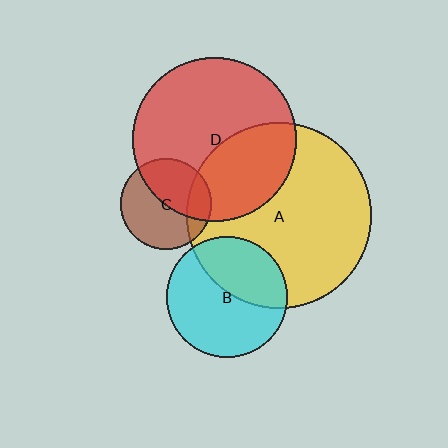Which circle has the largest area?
Circle A (yellow).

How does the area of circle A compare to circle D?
Approximately 1.3 times.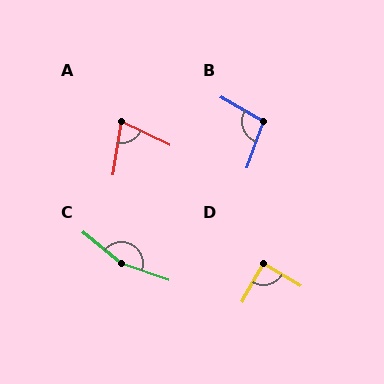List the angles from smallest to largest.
A (73°), D (88°), B (100°), C (160°).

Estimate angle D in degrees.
Approximately 88 degrees.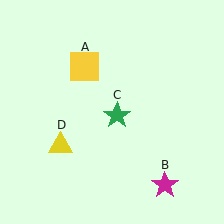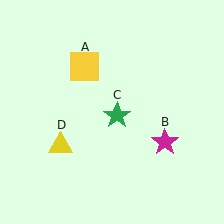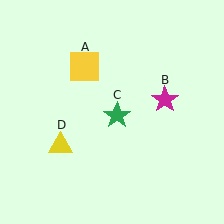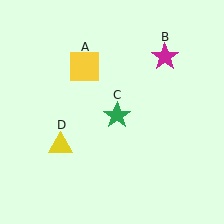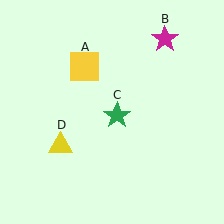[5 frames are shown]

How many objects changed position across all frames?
1 object changed position: magenta star (object B).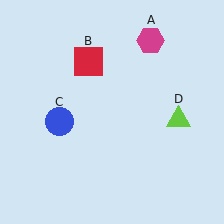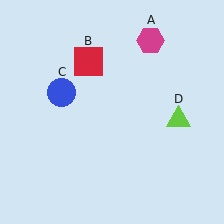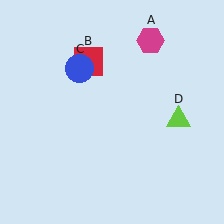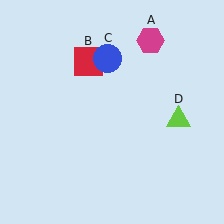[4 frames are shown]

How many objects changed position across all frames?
1 object changed position: blue circle (object C).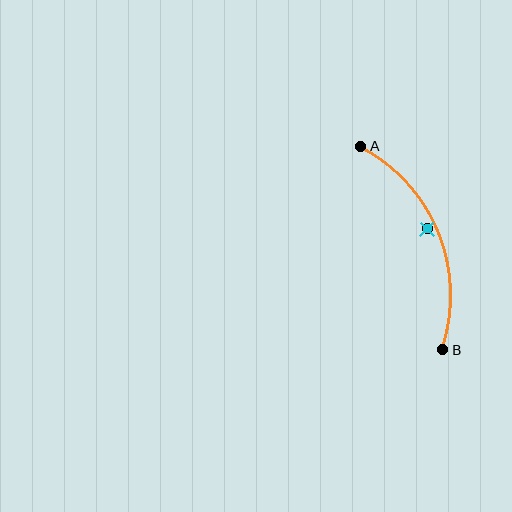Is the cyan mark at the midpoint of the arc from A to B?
No — the cyan mark does not lie on the arc at all. It sits slightly inside the curve.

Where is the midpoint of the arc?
The arc midpoint is the point on the curve farthest from the straight line joining A and B. It sits to the right of that line.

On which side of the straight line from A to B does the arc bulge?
The arc bulges to the right of the straight line connecting A and B.